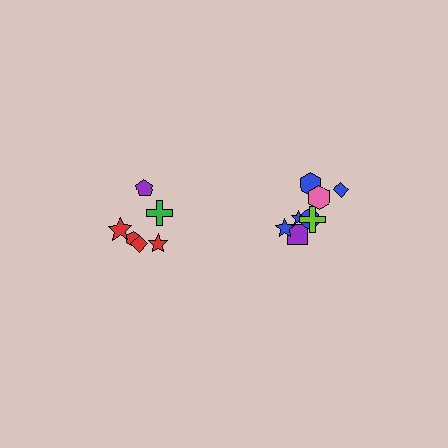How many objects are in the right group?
There are 8 objects.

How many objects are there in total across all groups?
There are 14 objects.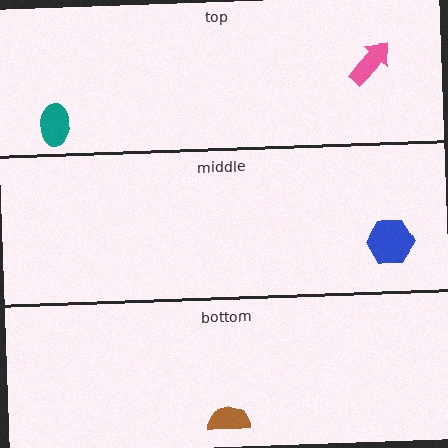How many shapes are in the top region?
2.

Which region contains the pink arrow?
The top region.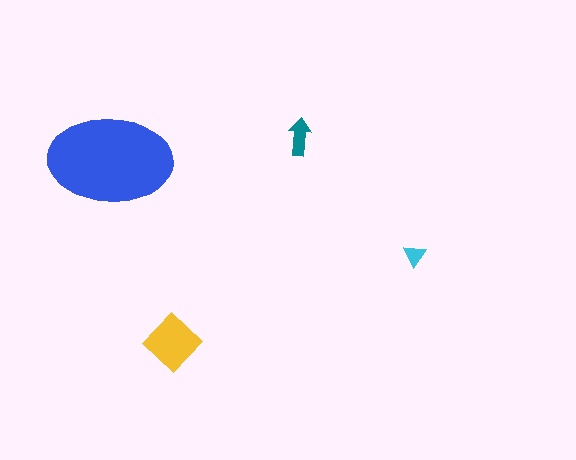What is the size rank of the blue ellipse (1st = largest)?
1st.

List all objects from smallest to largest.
The cyan triangle, the teal arrow, the yellow diamond, the blue ellipse.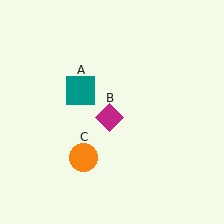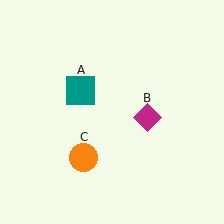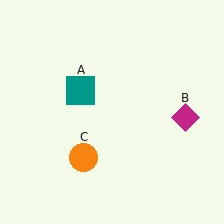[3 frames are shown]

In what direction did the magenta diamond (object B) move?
The magenta diamond (object B) moved right.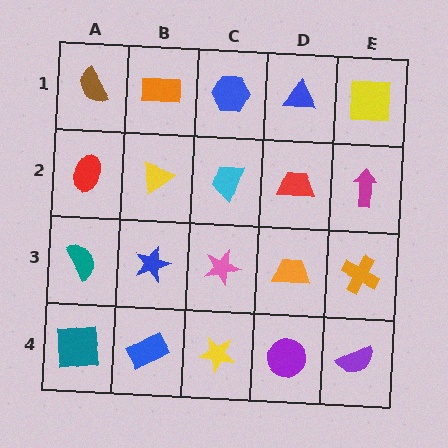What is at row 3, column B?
A blue star.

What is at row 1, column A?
A brown semicircle.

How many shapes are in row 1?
5 shapes.